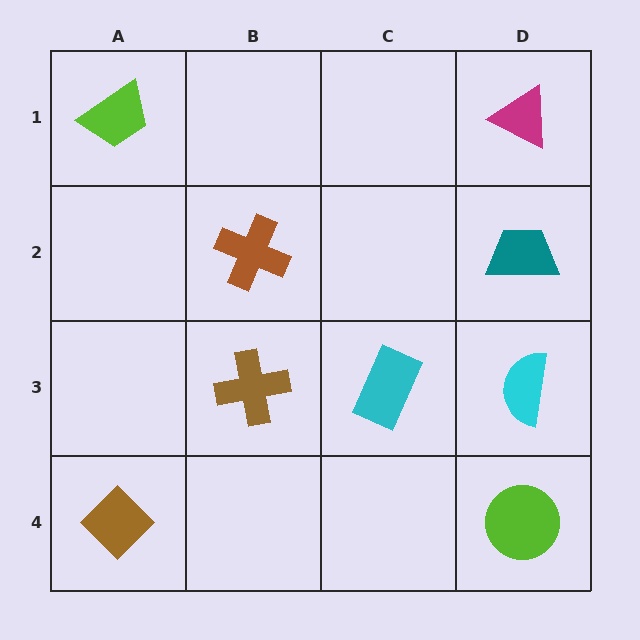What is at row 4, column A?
A brown diamond.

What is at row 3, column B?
A brown cross.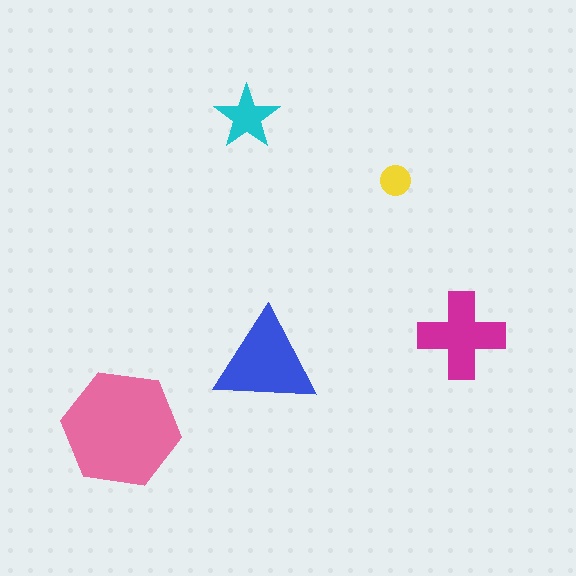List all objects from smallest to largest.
The yellow circle, the cyan star, the magenta cross, the blue triangle, the pink hexagon.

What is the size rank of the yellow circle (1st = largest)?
5th.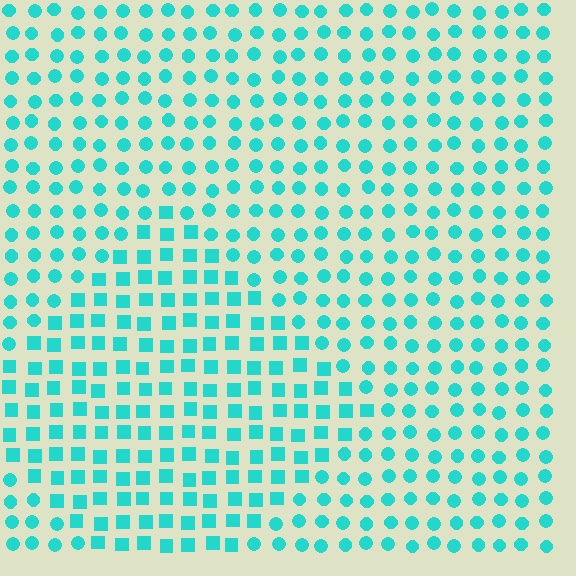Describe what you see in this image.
The image is filled with small cyan elements arranged in a uniform grid. A diamond-shaped region contains squares, while the surrounding area contains circles. The boundary is defined purely by the change in element shape.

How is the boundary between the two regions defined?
The boundary is defined by a change in element shape: squares inside vs. circles outside. All elements share the same color and spacing.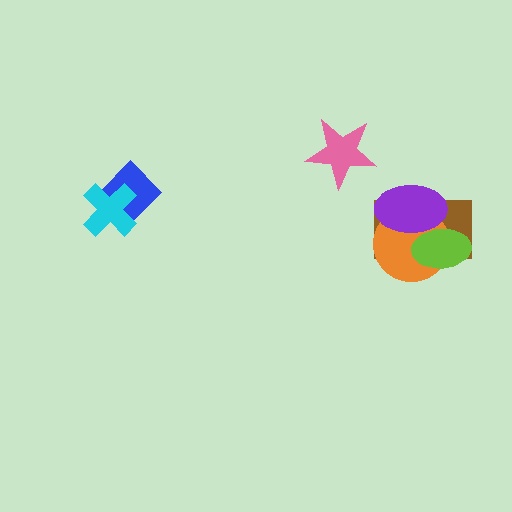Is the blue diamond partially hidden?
Yes, it is partially covered by another shape.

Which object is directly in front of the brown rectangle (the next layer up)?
The orange circle is directly in front of the brown rectangle.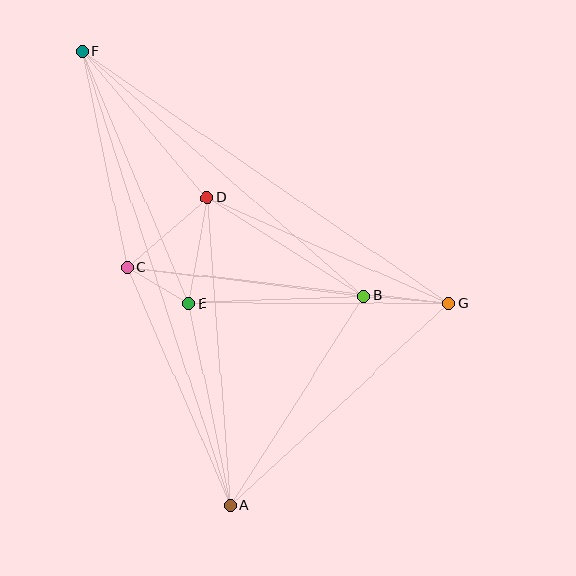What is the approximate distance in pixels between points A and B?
The distance between A and B is approximately 248 pixels.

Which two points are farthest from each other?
Points A and F are farthest from each other.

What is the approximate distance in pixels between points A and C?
The distance between A and C is approximately 260 pixels.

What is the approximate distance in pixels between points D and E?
The distance between D and E is approximately 107 pixels.